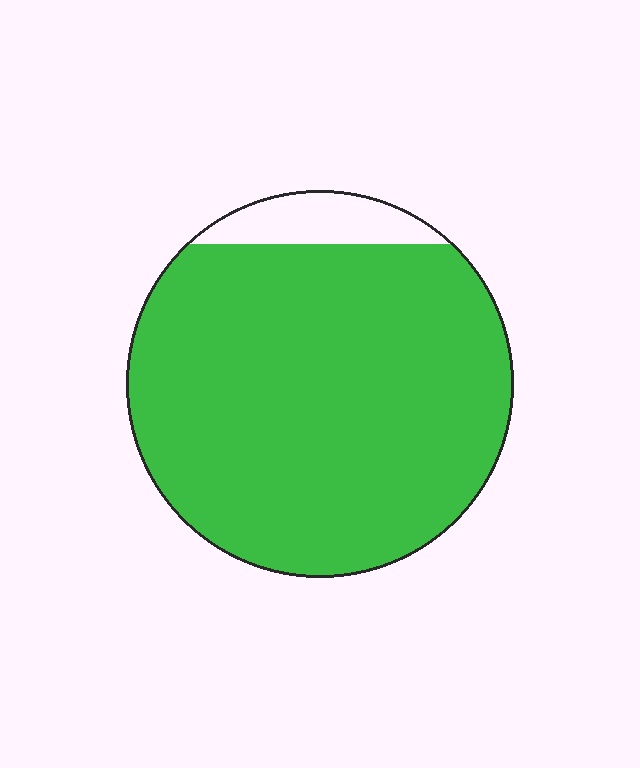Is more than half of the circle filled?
Yes.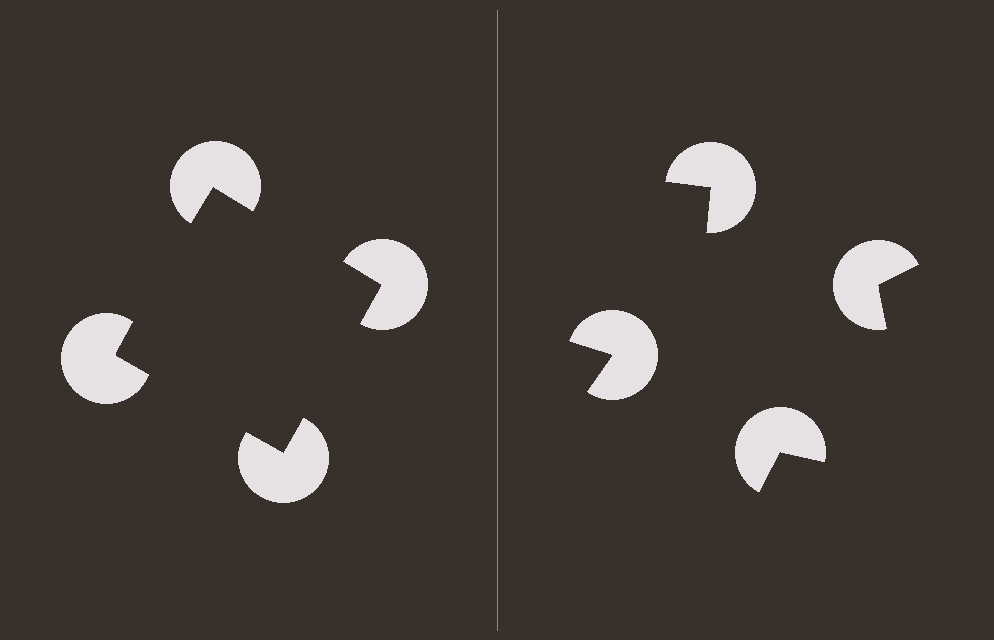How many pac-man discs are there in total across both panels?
8 — 4 on each side.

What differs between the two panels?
The pac-man discs are positioned identically on both sides; only the wedge orientations differ. On the left they align to a square; on the right they are misaligned.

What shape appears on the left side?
An illusory square.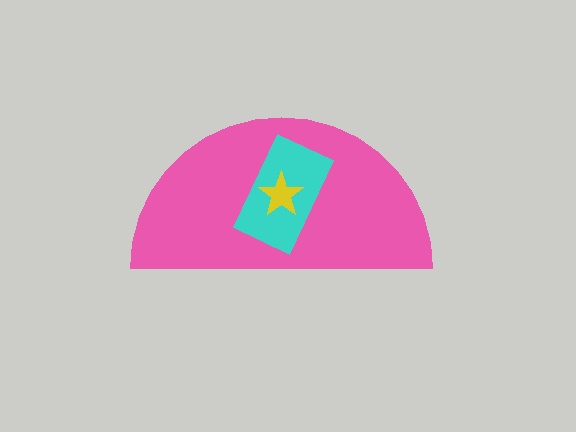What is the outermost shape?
The pink semicircle.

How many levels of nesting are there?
3.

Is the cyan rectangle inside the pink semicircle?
Yes.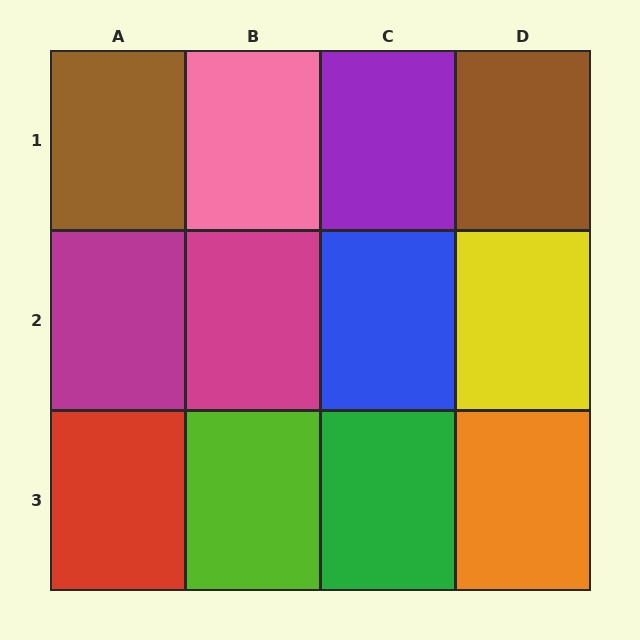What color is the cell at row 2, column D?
Yellow.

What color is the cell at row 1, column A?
Brown.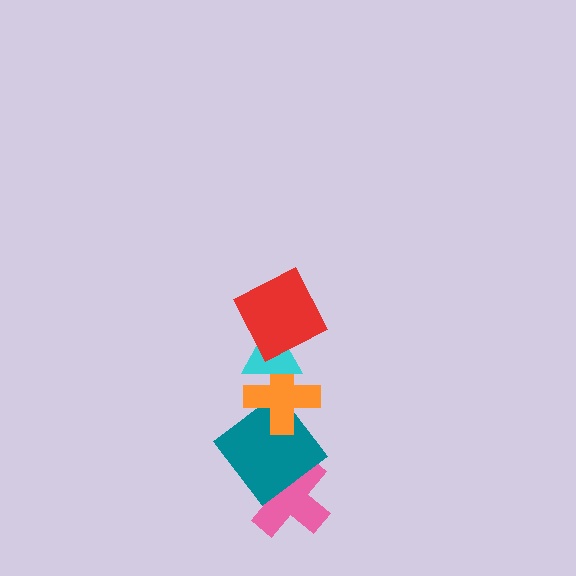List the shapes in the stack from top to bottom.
From top to bottom: the red square, the cyan triangle, the orange cross, the teal diamond, the pink cross.